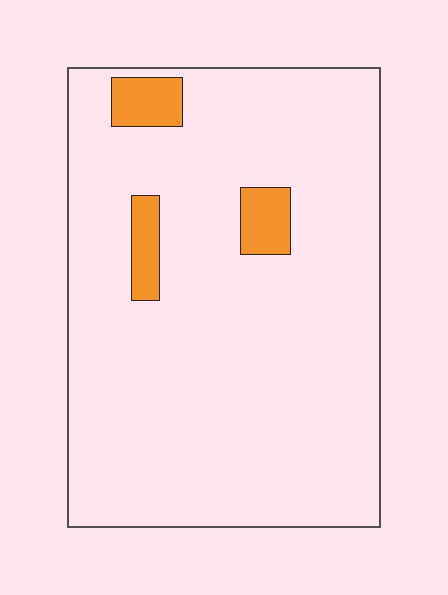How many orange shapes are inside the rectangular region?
3.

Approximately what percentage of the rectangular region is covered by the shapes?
Approximately 5%.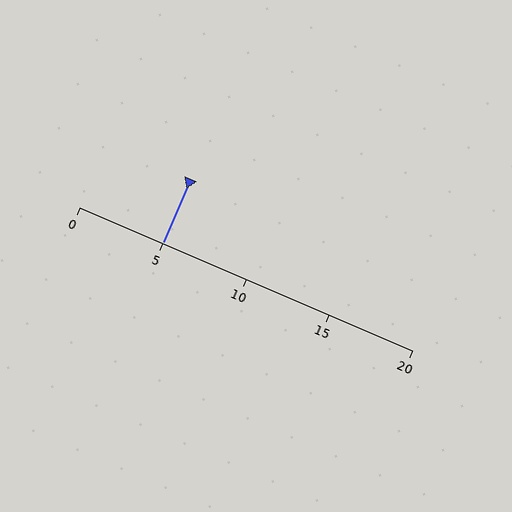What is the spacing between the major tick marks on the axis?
The major ticks are spaced 5 apart.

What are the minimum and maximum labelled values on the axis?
The axis runs from 0 to 20.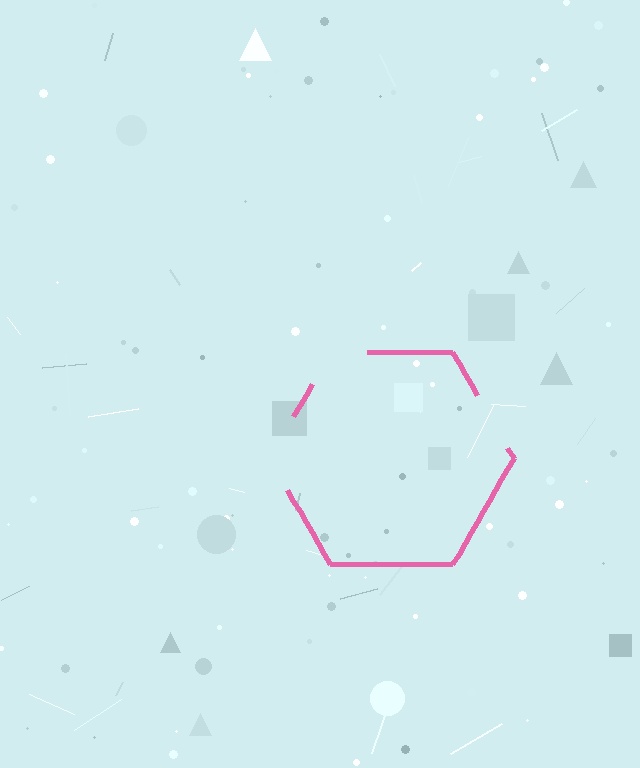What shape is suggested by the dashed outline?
The dashed outline suggests a hexagon.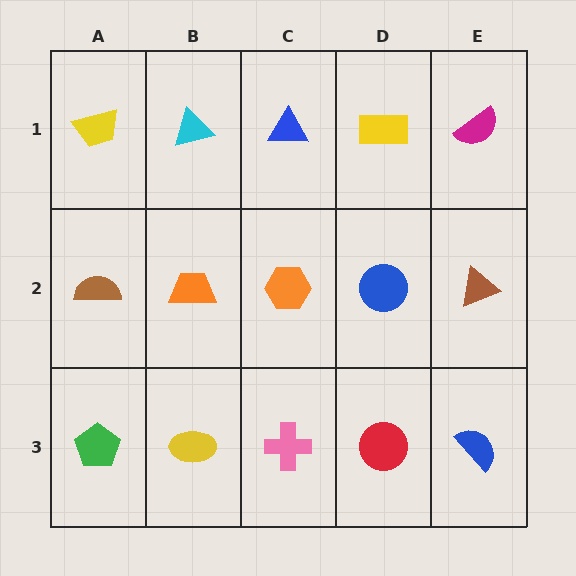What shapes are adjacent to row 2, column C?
A blue triangle (row 1, column C), a pink cross (row 3, column C), an orange trapezoid (row 2, column B), a blue circle (row 2, column D).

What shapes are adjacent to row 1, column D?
A blue circle (row 2, column D), a blue triangle (row 1, column C), a magenta semicircle (row 1, column E).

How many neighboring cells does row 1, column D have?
3.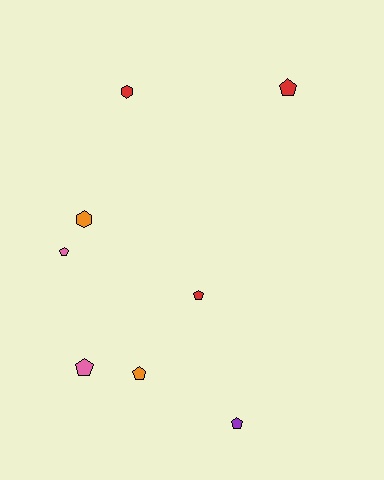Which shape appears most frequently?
Pentagon, with 6 objects.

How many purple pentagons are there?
There is 1 purple pentagon.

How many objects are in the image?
There are 8 objects.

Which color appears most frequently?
Red, with 3 objects.